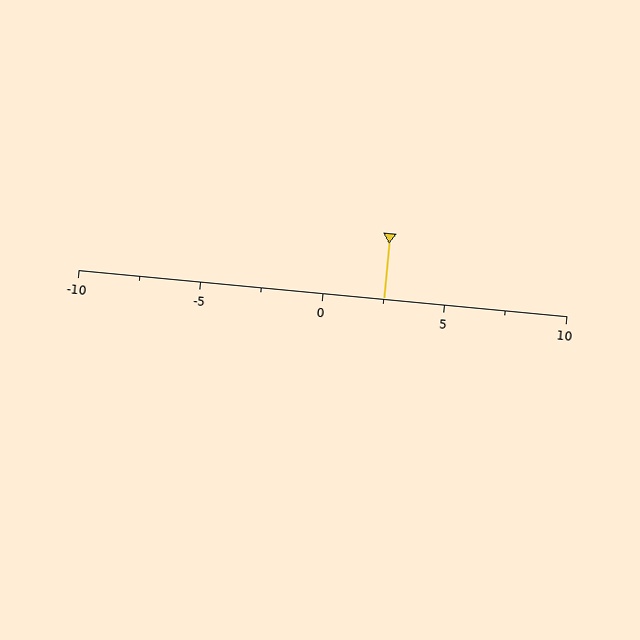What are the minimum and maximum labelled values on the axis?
The axis runs from -10 to 10.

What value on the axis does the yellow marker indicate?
The marker indicates approximately 2.5.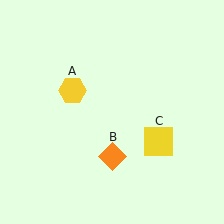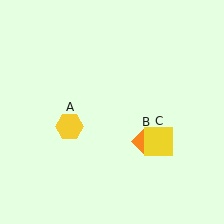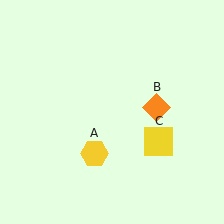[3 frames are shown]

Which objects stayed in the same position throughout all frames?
Yellow square (object C) remained stationary.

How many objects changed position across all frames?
2 objects changed position: yellow hexagon (object A), orange diamond (object B).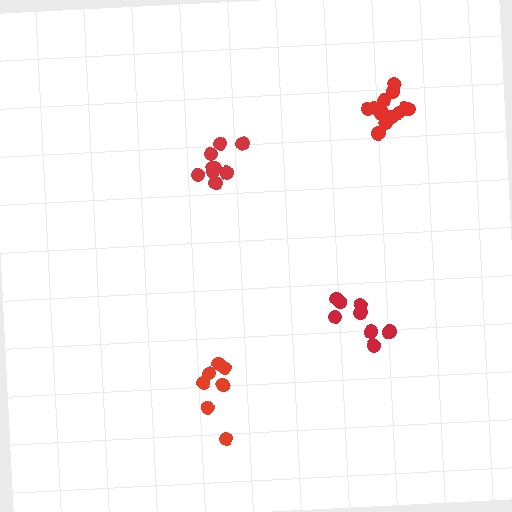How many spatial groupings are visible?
There are 4 spatial groupings.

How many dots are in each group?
Group 1: 12 dots, Group 2: 9 dots, Group 3: 7 dots, Group 4: 8 dots (36 total).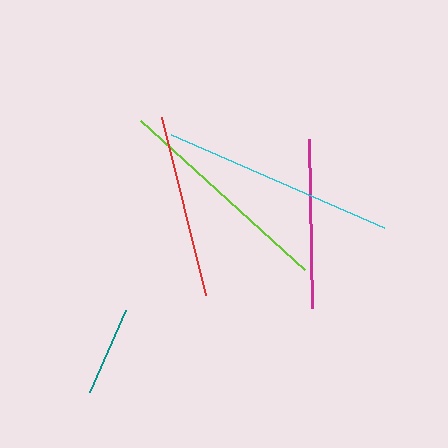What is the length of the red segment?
The red segment is approximately 184 pixels long.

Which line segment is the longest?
The cyan line is the longest at approximately 232 pixels.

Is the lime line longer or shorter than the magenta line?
The lime line is longer than the magenta line.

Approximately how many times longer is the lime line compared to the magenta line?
The lime line is approximately 1.3 times the length of the magenta line.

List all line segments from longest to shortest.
From longest to shortest: cyan, lime, red, magenta, teal.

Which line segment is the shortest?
The teal line is the shortest at approximately 89 pixels.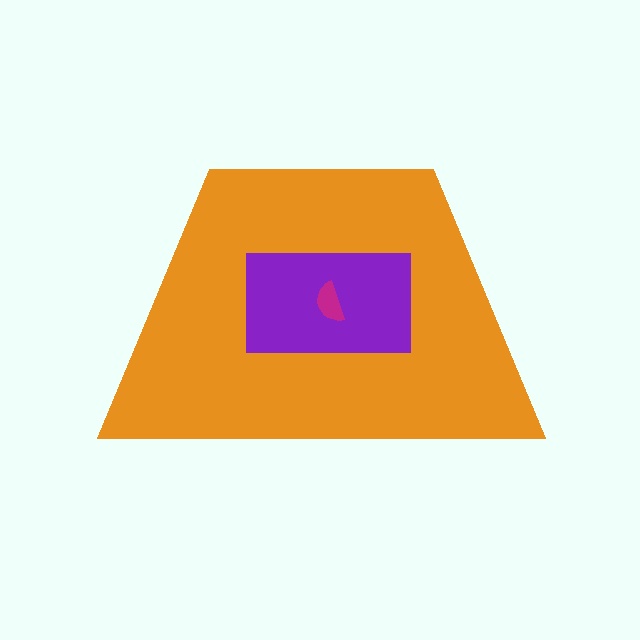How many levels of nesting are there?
3.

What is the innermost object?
The magenta semicircle.